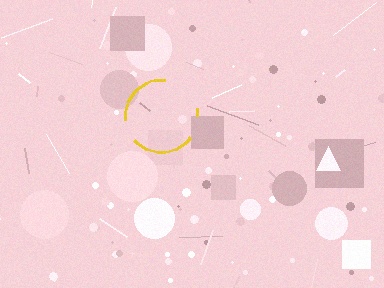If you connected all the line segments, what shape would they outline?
They would outline a circle.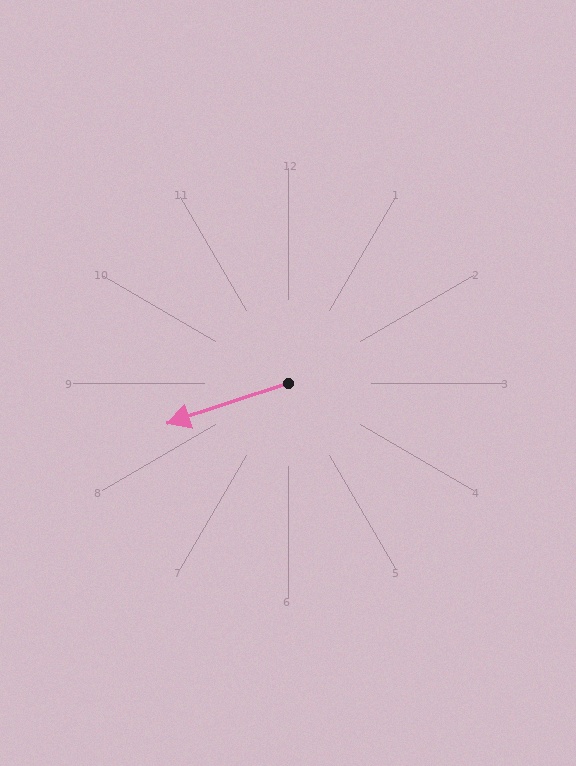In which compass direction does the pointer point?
West.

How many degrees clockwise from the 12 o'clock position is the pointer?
Approximately 252 degrees.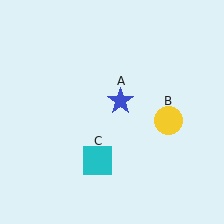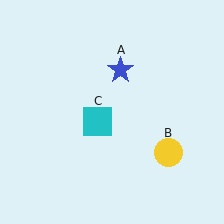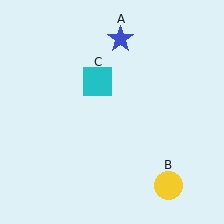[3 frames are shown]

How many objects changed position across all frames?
3 objects changed position: blue star (object A), yellow circle (object B), cyan square (object C).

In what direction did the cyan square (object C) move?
The cyan square (object C) moved up.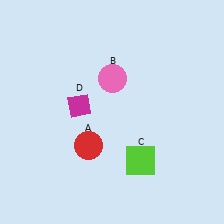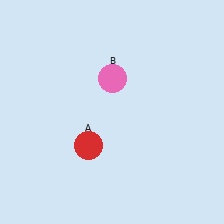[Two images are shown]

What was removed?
The lime square (C), the magenta diamond (D) were removed in Image 2.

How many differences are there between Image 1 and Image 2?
There are 2 differences between the two images.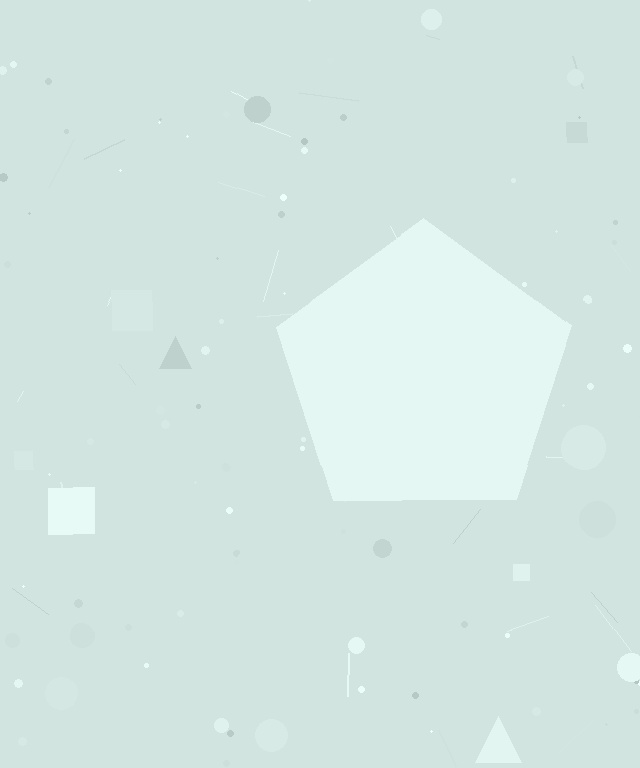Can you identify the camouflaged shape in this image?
The camouflaged shape is a pentagon.